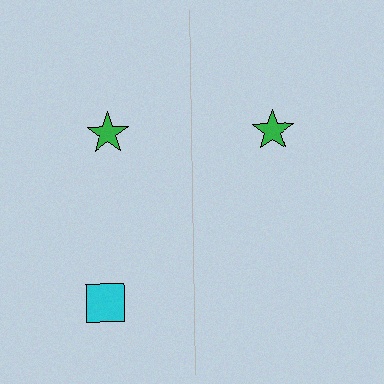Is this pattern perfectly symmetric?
No, the pattern is not perfectly symmetric. A cyan square is missing from the right side.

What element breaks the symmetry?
A cyan square is missing from the right side.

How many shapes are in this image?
There are 3 shapes in this image.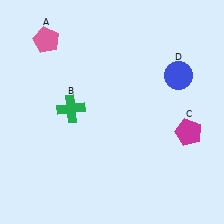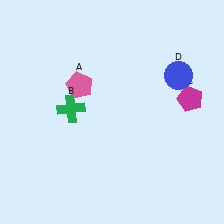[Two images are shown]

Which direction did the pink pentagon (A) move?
The pink pentagon (A) moved down.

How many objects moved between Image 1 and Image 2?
2 objects moved between the two images.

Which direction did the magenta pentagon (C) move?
The magenta pentagon (C) moved up.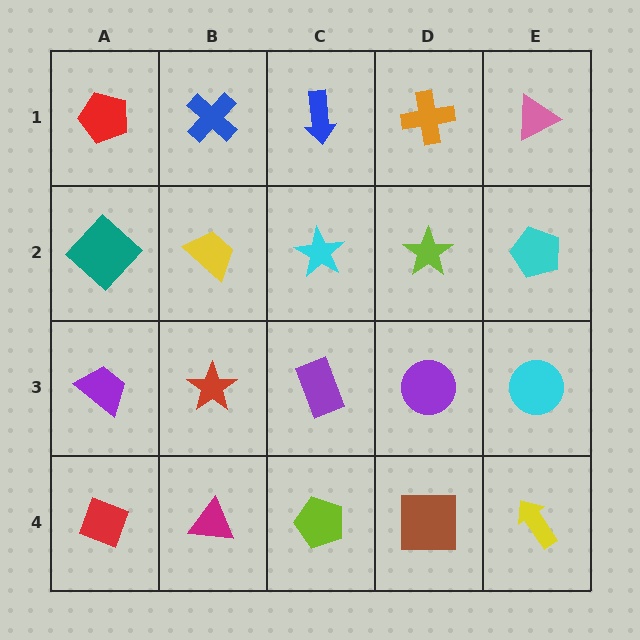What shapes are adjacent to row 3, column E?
A cyan pentagon (row 2, column E), a yellow arrow (row 4, column E), a purple circle (row 3, column D).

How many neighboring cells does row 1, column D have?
3.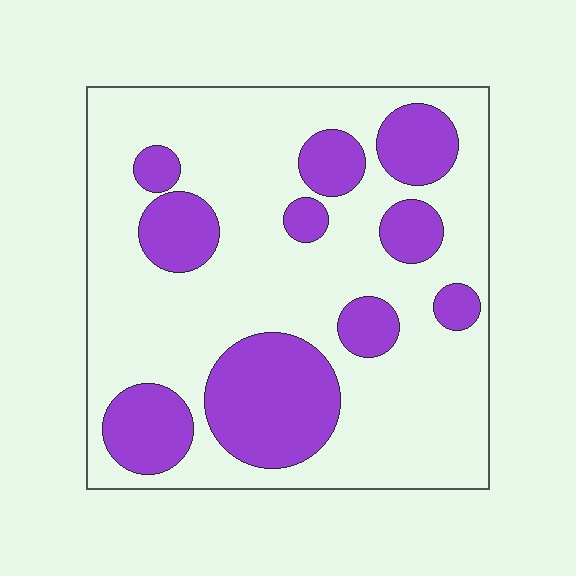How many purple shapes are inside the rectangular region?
10.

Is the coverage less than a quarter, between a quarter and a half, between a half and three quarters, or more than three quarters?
Between a quarter and a half.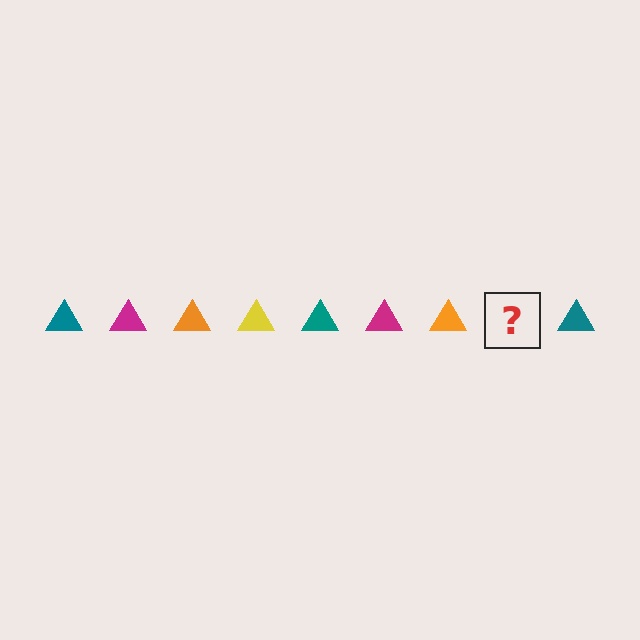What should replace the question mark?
The question mark should be replaced with a yellow triangle.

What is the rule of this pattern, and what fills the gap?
The rule is that the pattern cycles through teal, magenta, orange, yellow triangles. The gap should be filled with a yellow triangle.